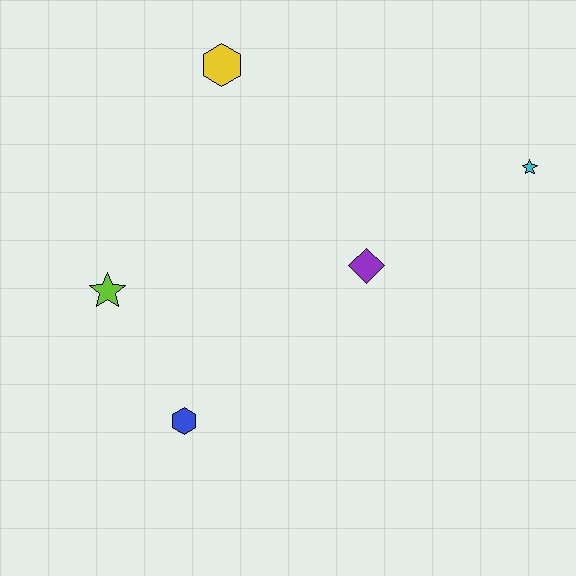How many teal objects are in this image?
There are no teal objects.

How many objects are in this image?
There are 5 objects.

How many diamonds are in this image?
There is 1 diamond.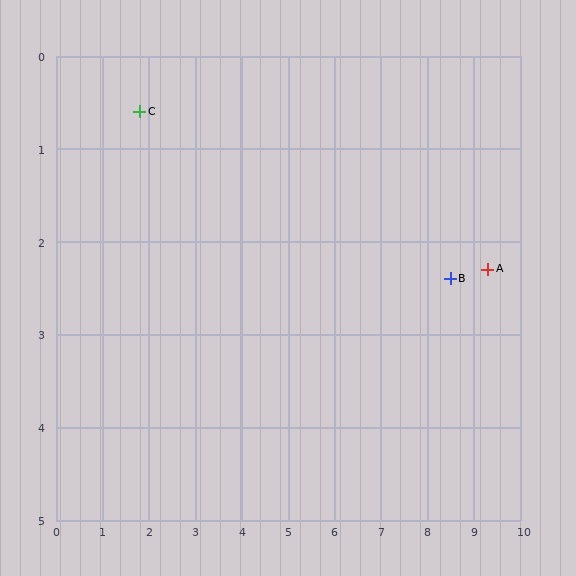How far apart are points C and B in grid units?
Points C and B are about 6.9 grid units apart.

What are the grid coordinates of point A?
Point A is at approximately (9.3, 2.3).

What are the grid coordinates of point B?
Point B is at approximately (8.5, 2.4).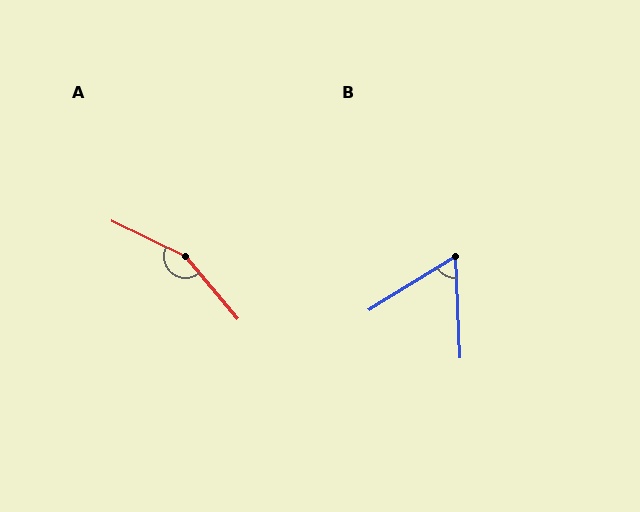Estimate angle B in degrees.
Approximately 60 degrees.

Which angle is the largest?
A, at approximately 156 degrees.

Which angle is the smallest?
B, at approximately 60 degrees.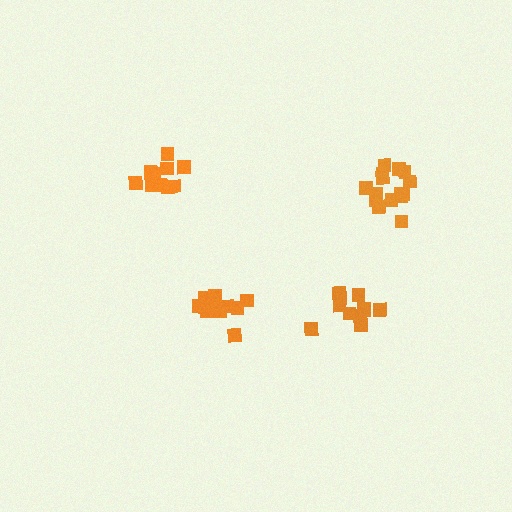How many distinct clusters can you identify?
There are 4 distinct clusters.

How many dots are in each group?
Group 1: 11 dots, Group 2: 11 dots, Group 3: 15 dots, Group 4: 12 dots (49 total).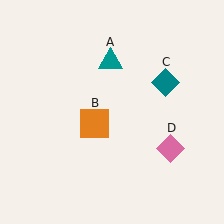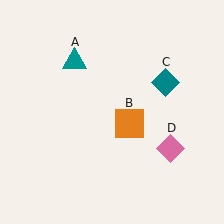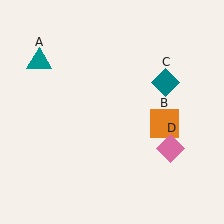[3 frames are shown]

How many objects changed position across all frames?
2 objects changed position: teal triangle (object A), orange square (object B).